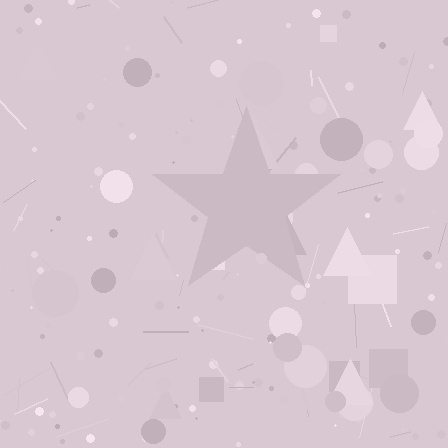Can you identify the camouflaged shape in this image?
The camouflaged shape is a star.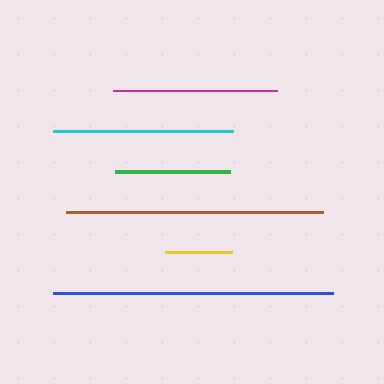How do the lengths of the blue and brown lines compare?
The blue and brown lines are approximately the same length.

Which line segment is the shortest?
The yellow line is the shortest at approximately 67 pixels.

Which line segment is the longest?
The blue line is the longest at approximately 280 pixels.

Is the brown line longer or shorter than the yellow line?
The brown line is longer than the yellow line.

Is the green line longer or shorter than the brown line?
The brown line is longer than the green line.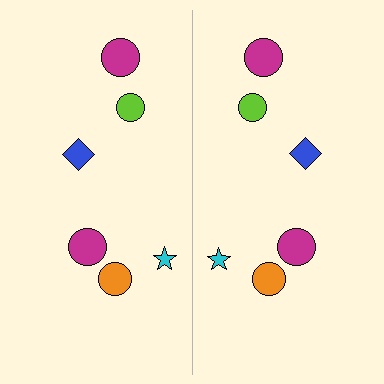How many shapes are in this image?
There are 12 shapes in this image.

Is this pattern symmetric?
Yes, this pattern has bilateral (reflection) symmetry.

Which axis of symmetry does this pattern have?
The pattern has a vertical axis of symmetry running through the center of the image.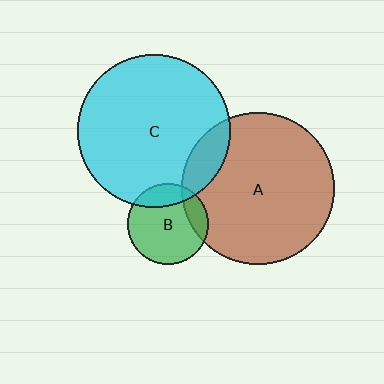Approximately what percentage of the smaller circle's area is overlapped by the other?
Approximately 20%.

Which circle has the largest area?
Circle C (cyan).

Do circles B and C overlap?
Yes.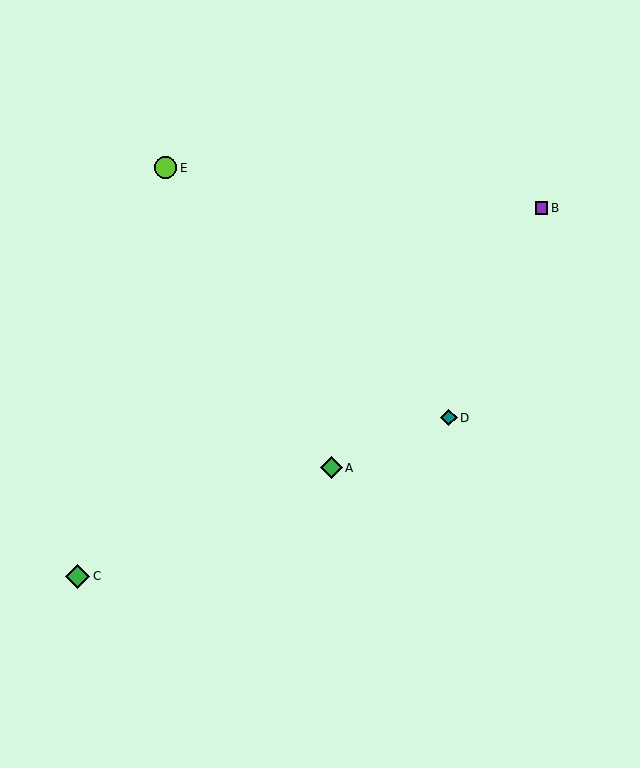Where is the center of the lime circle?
The center of the lime circle is at (166, 168).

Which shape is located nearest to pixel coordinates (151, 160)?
The lime circle (labeled E) at (166, 168) is nearest to that location.